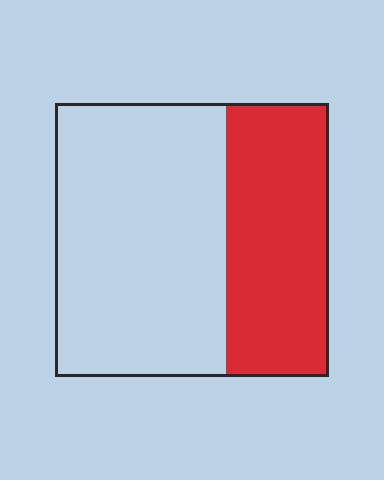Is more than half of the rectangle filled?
No.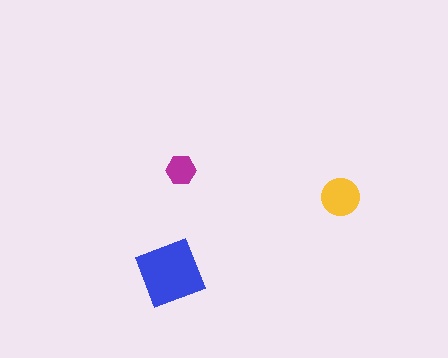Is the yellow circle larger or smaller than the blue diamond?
Smaller.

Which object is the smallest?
The magenta hexagon.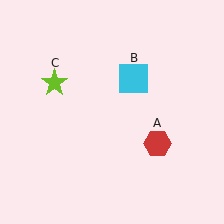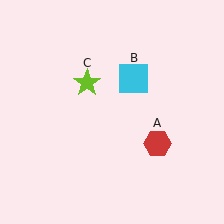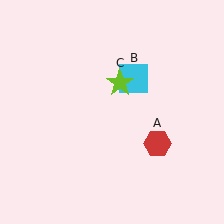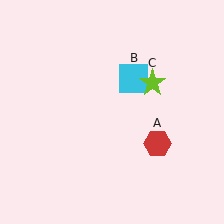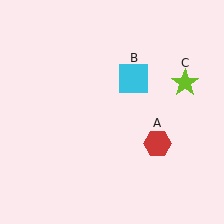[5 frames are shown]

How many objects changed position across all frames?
1 object changed position: lime star (object C).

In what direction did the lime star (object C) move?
The lime star (object C) moved right.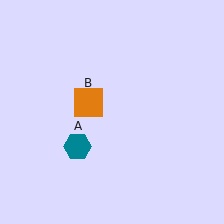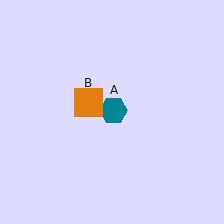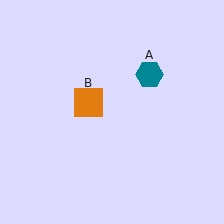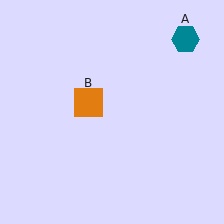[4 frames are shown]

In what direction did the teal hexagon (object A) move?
The teal hexagon (object A) moved up and to the right.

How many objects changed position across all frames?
1 object changed position: teal hexagon (object A).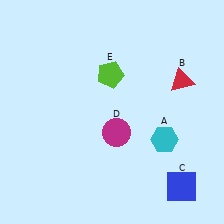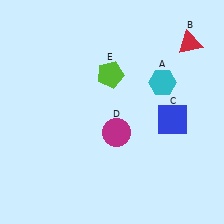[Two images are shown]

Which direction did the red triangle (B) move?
The red triangle (B) moved up.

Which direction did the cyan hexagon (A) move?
The cyan hexagon (A) moved up.